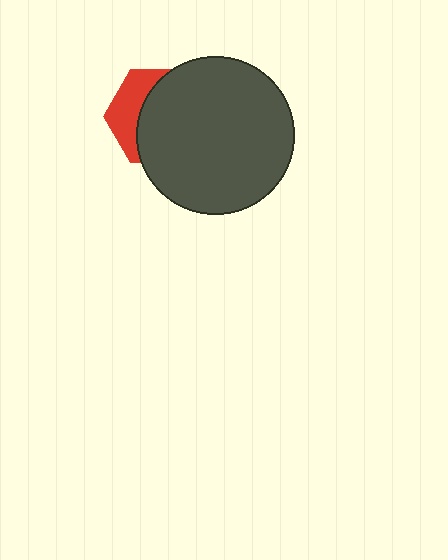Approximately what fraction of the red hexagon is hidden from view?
Roughly 67% of the red hexagon is hidden behind the dark gray circle.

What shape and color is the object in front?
The object in front is a dark gray circle.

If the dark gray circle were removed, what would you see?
You would see the complete red hexagon.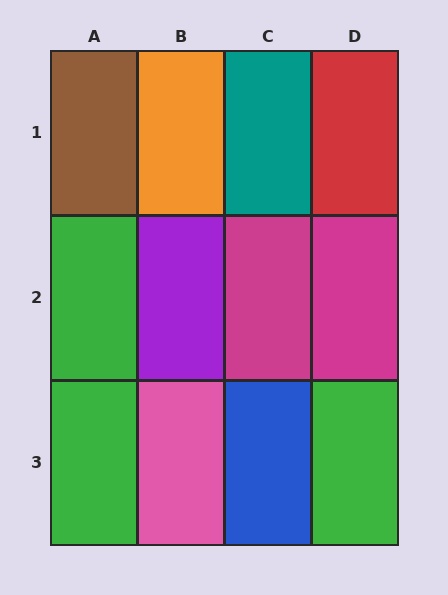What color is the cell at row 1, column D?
Red.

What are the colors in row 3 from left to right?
Green, pink, blue, green.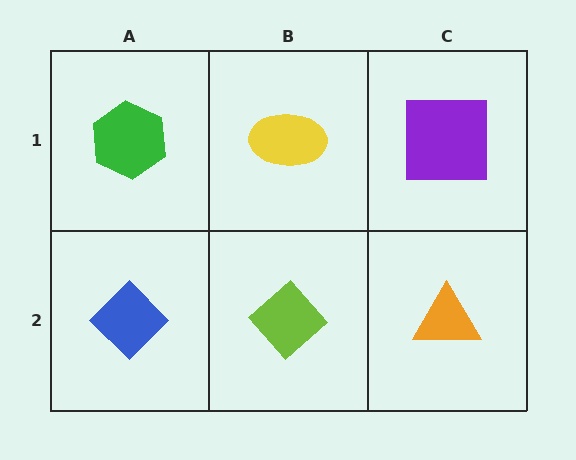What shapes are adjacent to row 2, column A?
A green hexagon (row 1, column A), a lime diamond (row 2, column B).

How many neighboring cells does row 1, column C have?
2.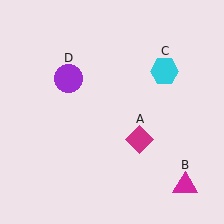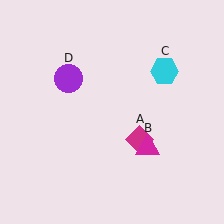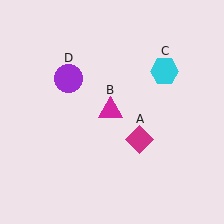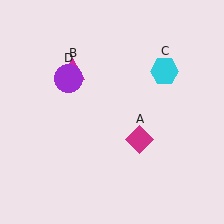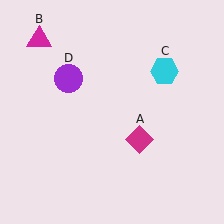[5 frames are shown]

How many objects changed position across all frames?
1 object changed position: magenta triangle (object B).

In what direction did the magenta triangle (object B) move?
The magenta triangle (object B) moved up and to the left.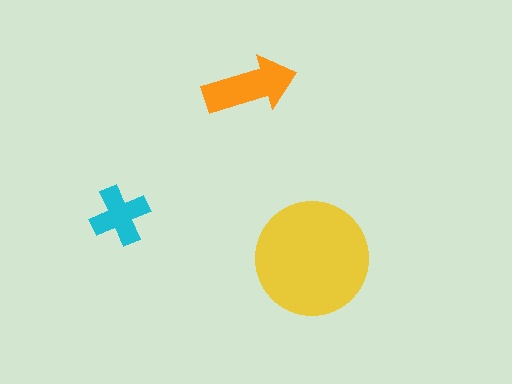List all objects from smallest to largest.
The cyan cross, the orange arrow, the yellow circle.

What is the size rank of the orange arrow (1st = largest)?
2nd.